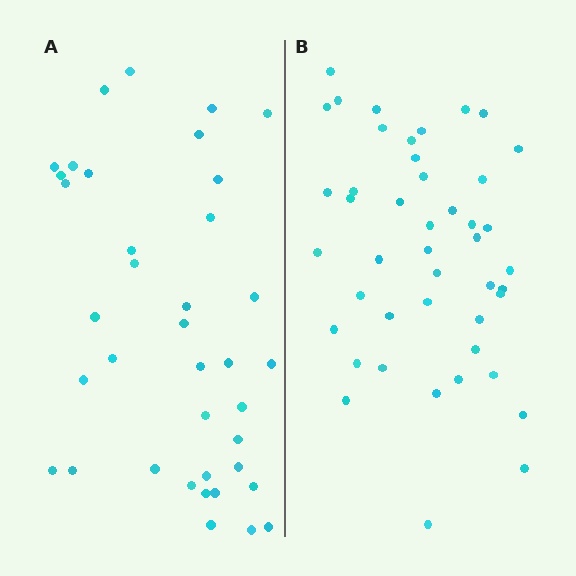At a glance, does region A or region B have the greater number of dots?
Region B (the right region) has more dots.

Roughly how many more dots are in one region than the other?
Region B has roughly 8 or so more dots than region A.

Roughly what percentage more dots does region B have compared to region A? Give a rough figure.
About 20% more.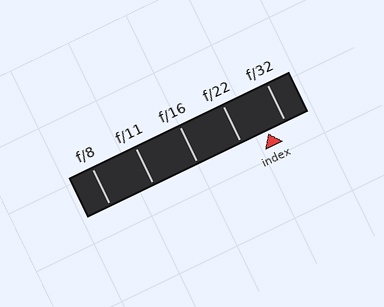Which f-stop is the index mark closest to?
The index mark is closest to f/32.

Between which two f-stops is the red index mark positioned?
The index mark is between f/22 and f/32.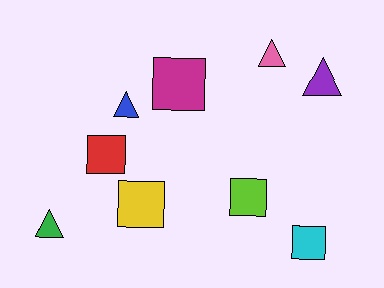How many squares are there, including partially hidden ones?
There are 5 squares.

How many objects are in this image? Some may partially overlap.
There are 9 objects.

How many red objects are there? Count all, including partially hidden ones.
There is 1 red object.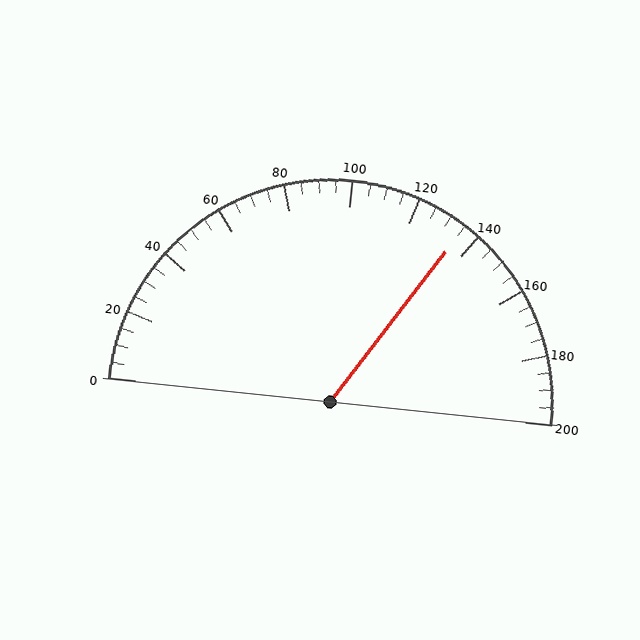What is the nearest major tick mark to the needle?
The nearest major tick mark is 140.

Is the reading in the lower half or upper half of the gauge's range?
The reading is in the upper half of the range (0 to 200).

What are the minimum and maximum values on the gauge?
The gauge ranges from 0 to 200.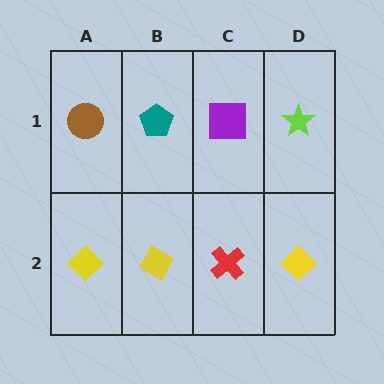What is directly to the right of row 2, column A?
A yellow diamond.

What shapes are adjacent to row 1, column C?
A red cross (row 2, column C), a teal pentagon (row 1, column B), a lime star (row 1, column D).